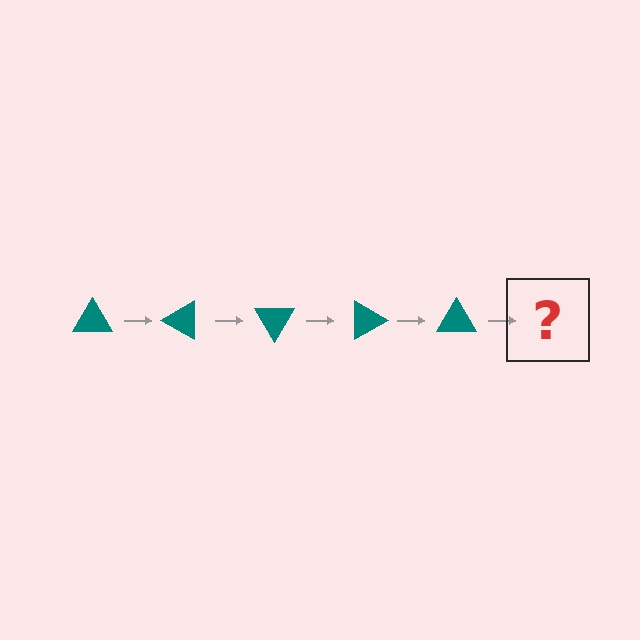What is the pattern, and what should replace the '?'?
The pattern is that the triangle rotates 30 degrees each step. The '?' should be a teal triangle rotated 150 degrees.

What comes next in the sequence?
The next element should be a teal triangle rotated 150 degrees.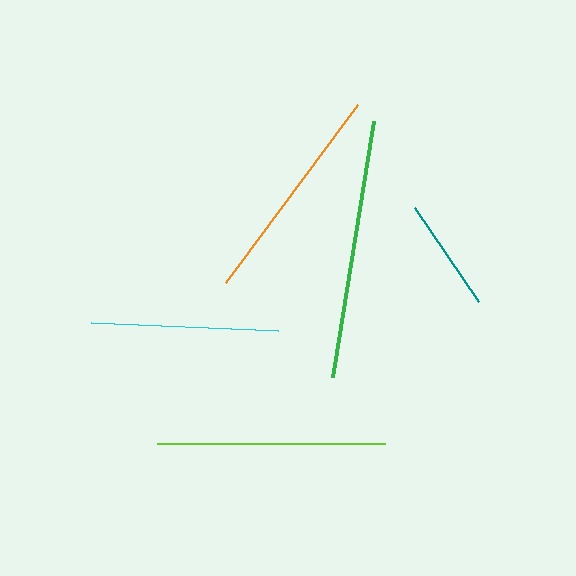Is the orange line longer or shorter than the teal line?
The orange line is longer than the teal line.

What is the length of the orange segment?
The orange segment is approximately 221 pixels long.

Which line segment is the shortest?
The teal line is the shortest at approximately 114 pixels.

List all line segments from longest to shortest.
From longest to shortest: green, lime, orange, cyan, teal.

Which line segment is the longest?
The green line is the longest at approximately 259 pixels.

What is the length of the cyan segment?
The cyan segment is approximately 187 pixels long.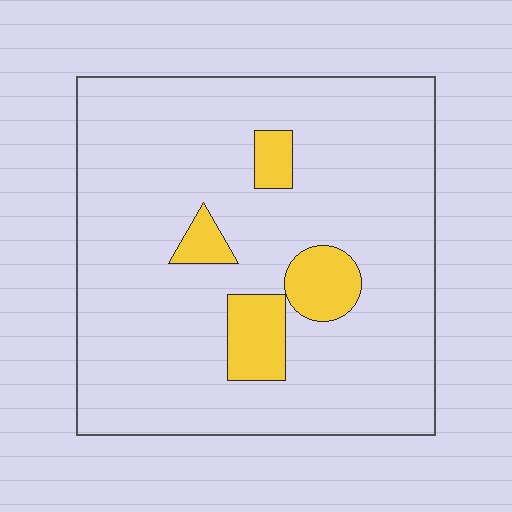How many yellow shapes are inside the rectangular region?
4.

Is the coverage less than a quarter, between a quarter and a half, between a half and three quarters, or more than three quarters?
Less than a quarter.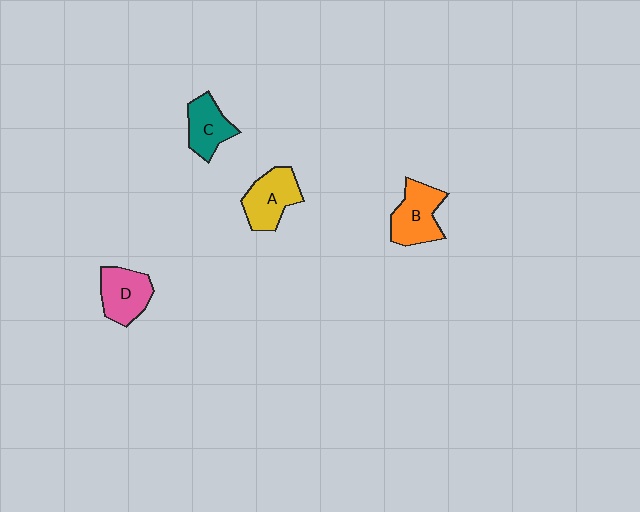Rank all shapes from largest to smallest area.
From largest to smallest: B (orange), A (yellow), D (pink), C (teal).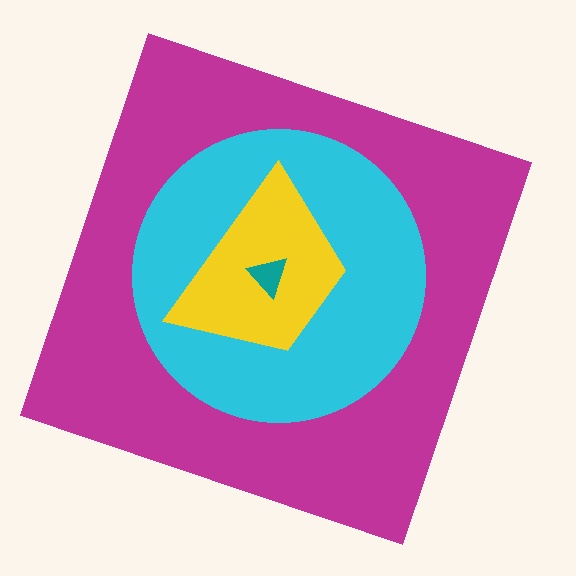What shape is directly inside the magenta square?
The cyan circle.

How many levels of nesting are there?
4.